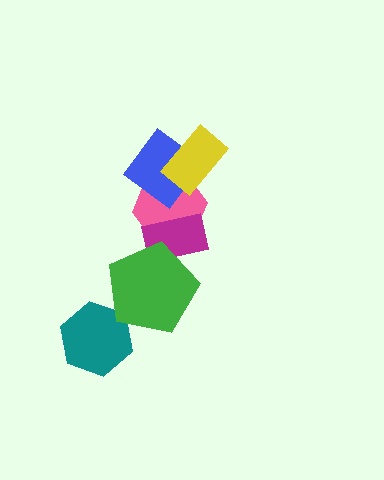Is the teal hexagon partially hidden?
Yes, it is partially covered by another shape.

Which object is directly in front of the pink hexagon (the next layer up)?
The blue diamond is directly in front of the pink hexagon.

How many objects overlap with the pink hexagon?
3 objects overlap with the pink hexagon.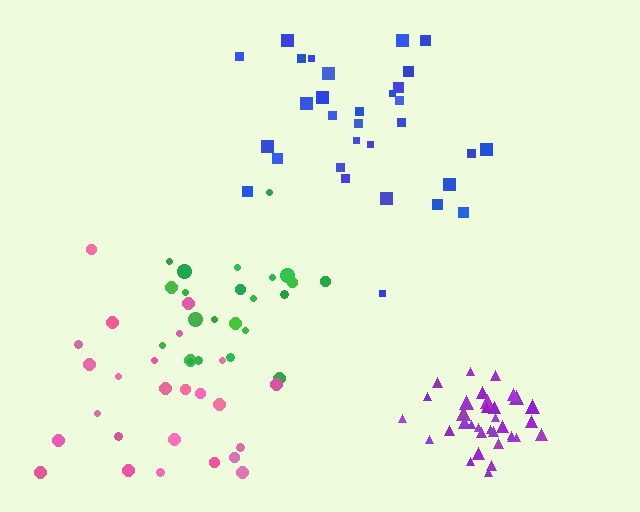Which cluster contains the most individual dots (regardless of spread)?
Purple (34).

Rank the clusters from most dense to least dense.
purple, blue, green, pink.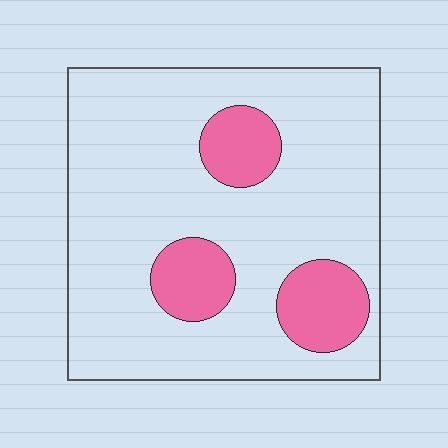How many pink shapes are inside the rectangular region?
3.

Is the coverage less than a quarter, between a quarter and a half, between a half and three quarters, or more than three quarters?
Less than a quarter.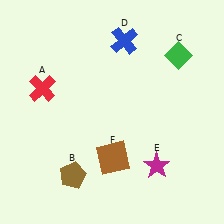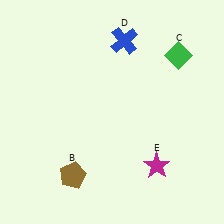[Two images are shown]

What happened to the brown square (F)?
The brown square (F) was removed in Image 2. It was in the bottom-right area of Image 1.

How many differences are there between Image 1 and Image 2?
There are 2 differences between the two images.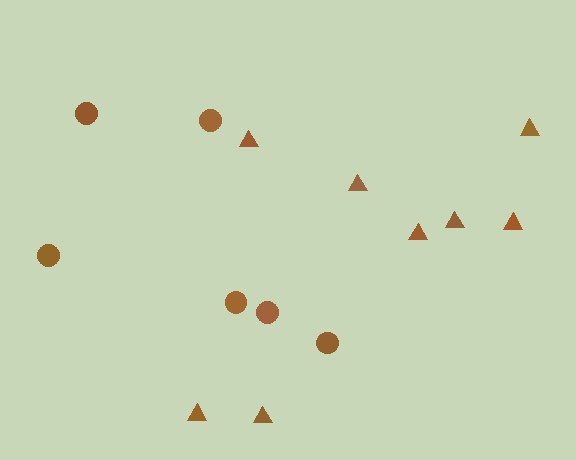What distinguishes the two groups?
There are 2 groups: one group of triangles (8) and one group of circles (6).